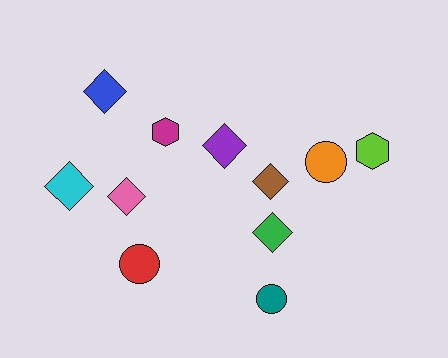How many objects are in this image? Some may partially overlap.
There are 11 objects.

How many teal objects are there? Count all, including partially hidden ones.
There is 1 teal object.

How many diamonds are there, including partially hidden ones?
There are 6 diamonds.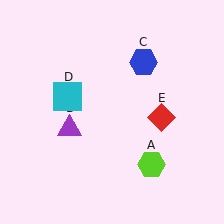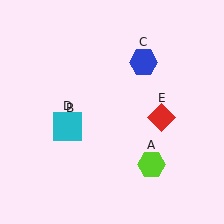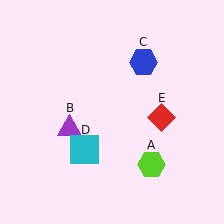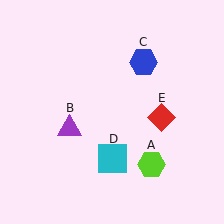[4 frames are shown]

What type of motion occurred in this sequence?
The cyan square (object D) rotated counterclockwise around the center of the scene.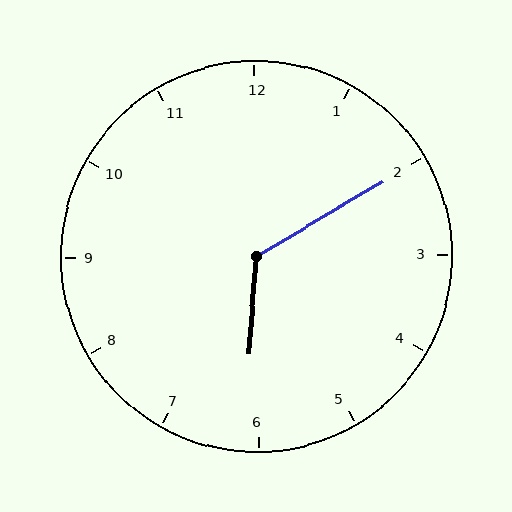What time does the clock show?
6:10.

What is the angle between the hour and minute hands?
Approximately 125 degrees.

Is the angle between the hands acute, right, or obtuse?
It is obtuse.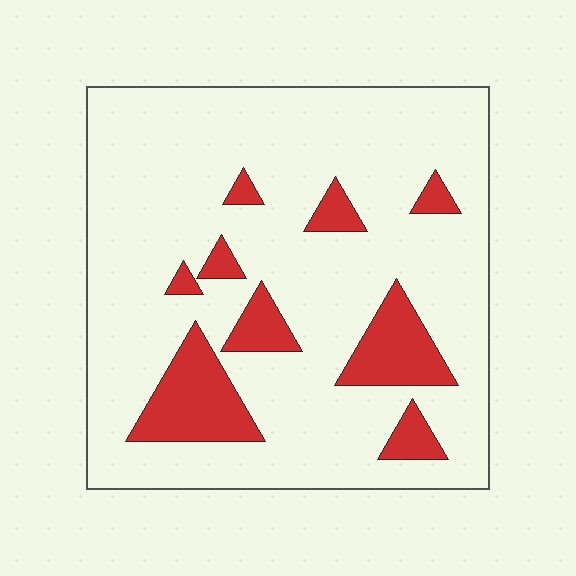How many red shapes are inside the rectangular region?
9.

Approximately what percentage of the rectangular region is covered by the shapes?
Approximately 15%.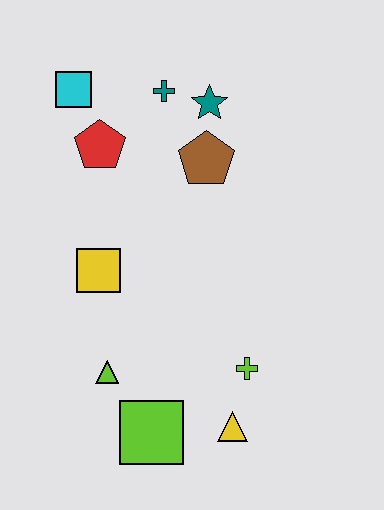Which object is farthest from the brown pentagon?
The lime square is farthest from the brown pentagon.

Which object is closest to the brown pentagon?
The teal star is closest to the brown pentagon.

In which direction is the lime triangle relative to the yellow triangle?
The lime triangle is to the left of the yellow triangle.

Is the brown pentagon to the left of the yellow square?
No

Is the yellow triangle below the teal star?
Yes